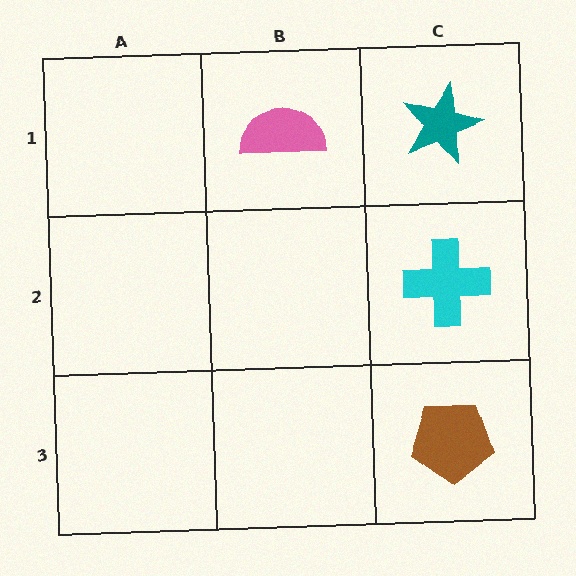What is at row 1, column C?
A teal star.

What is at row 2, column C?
A cyan cross.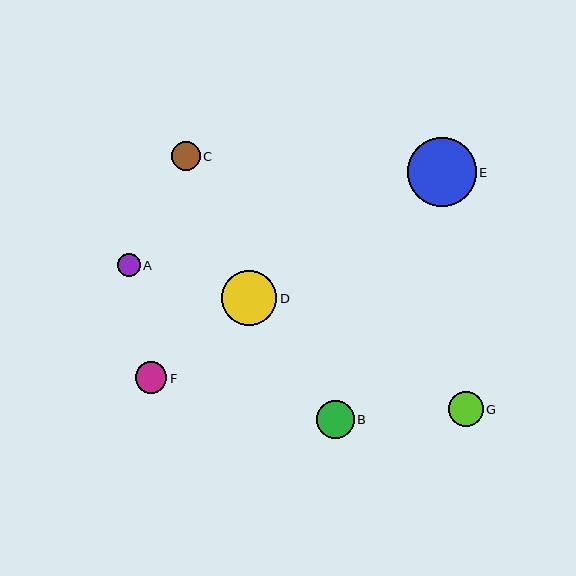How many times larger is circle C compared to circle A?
Circle C is approximately 1.3 times the size of circle A.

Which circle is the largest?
Circle E is the largest with a size of approximately 69 pixels.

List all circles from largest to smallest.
From largest to smallest: E, D, B, G, F, C, A.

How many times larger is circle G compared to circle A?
Circle G is approximately 1.5 times the size of circle A.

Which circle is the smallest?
Circle A is the smallest with a size of approximately 23 pixels.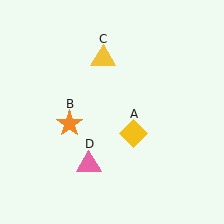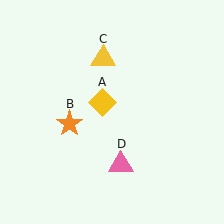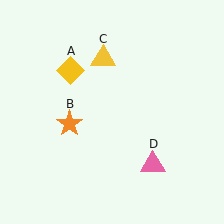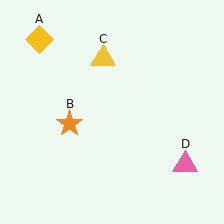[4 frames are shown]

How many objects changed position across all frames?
2 objects changed position: yellow diamond (object A), pink triangle (object D).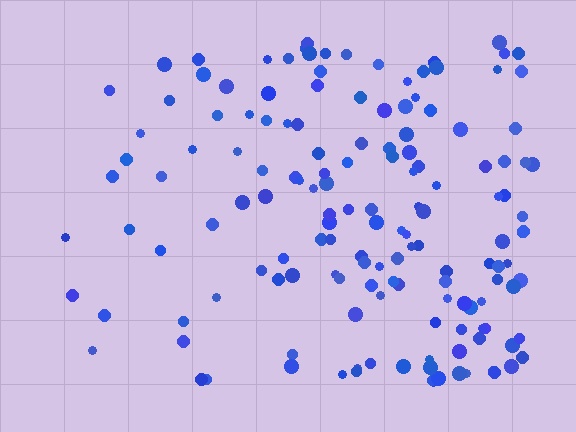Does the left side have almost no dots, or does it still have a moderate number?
Still a moderate number, just noticeably fewer than the right.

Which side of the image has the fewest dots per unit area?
The left.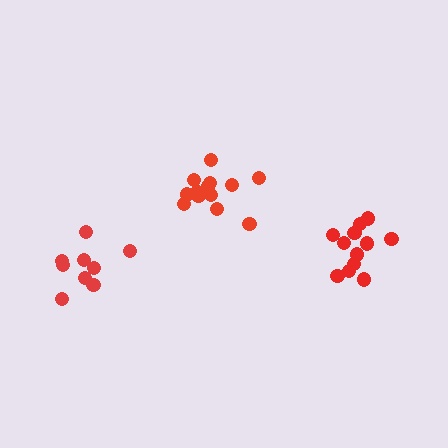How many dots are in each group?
Group 1: 10 dots, Group 2: 12 dots, Group 3: 13 dots (35 total).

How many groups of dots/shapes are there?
There are 3 groups.